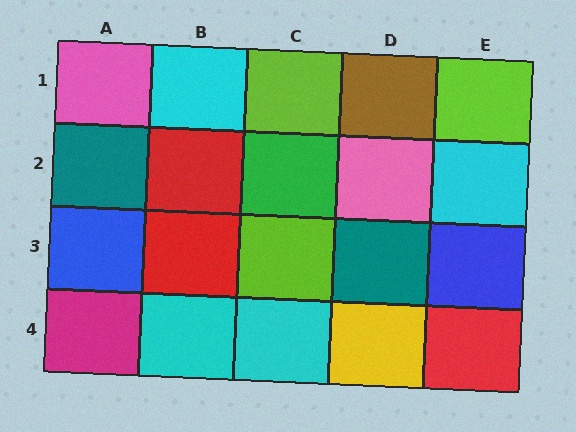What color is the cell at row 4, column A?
Magenta.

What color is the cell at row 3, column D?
Teal.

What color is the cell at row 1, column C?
Lime.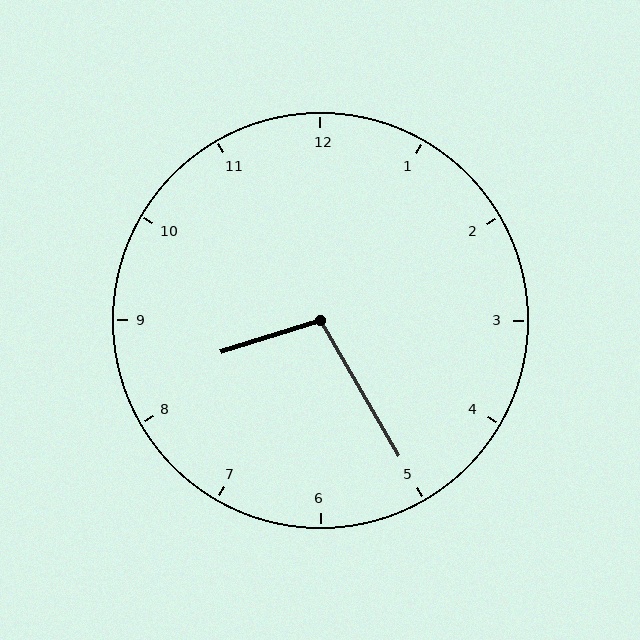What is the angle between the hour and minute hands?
Approximately 102 degrees.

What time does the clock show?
8:25.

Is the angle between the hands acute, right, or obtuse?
It is obtuse.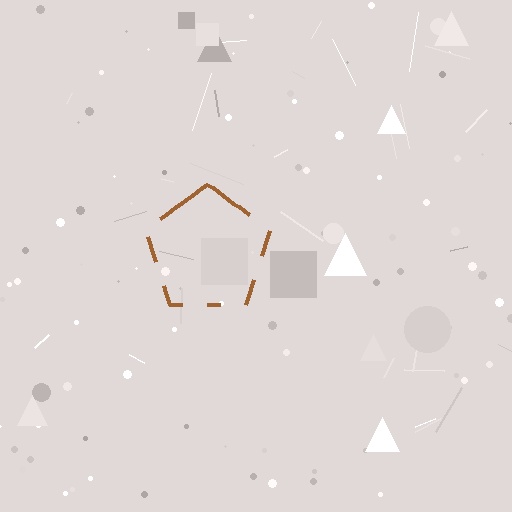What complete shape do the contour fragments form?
The contour fragments form a pentagon.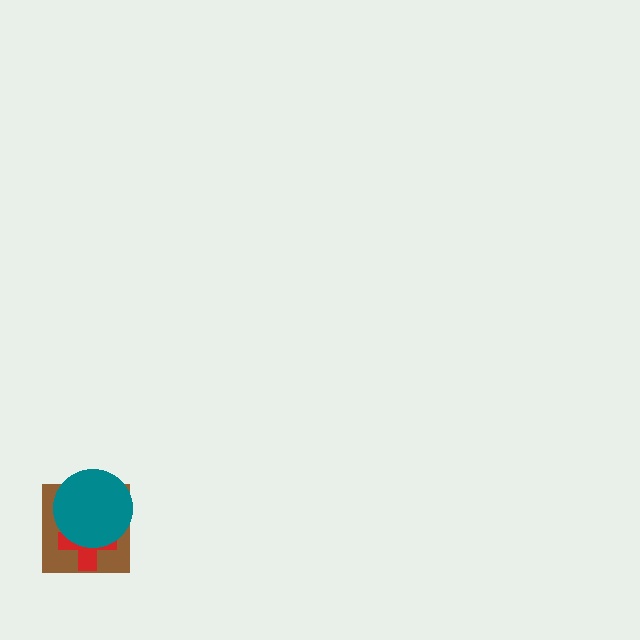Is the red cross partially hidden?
Yes, it is partially covered by another shape.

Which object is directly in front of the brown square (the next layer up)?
The red cross is directly in front of the brown square.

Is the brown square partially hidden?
Yes, it is partially covered by another shape.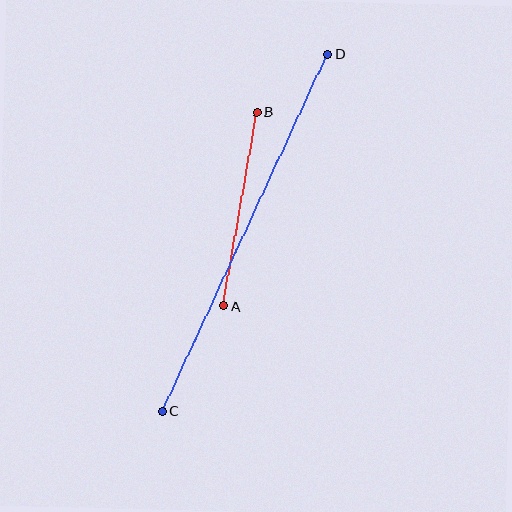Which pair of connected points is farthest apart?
Points C and D are farthest apart.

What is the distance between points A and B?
The distance is approximately 197 pixels.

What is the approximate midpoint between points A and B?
The midpoint is at approximately (240, 209) pixels.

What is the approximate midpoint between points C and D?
The midpoint is at approximately (245, 232) pixels.